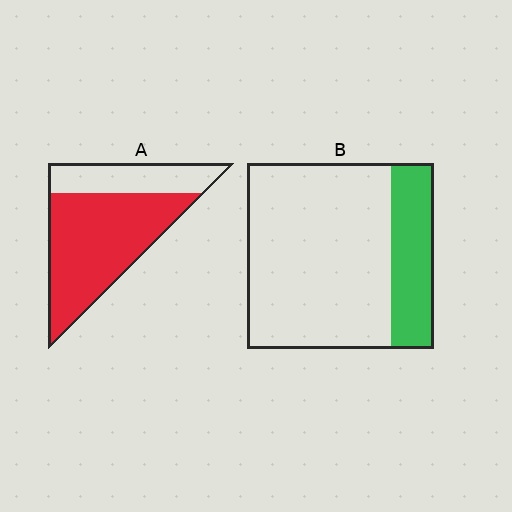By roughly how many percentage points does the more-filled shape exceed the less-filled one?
By roughly 45 percentage points (A over B).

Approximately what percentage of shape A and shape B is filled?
A is approximately 70% and B is approximately 25%.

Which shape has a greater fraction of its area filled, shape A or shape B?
Shape A.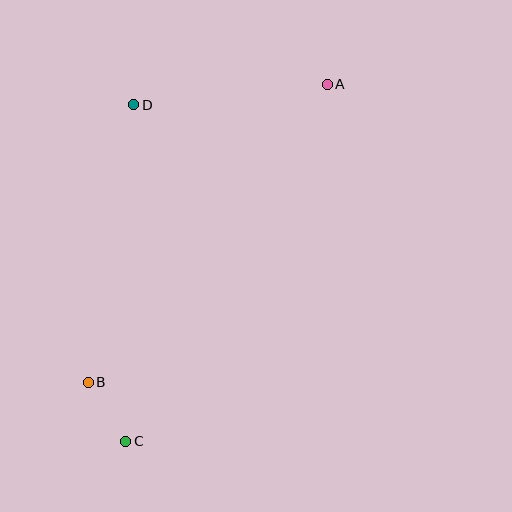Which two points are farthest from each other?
Points A and C are farthest from each other.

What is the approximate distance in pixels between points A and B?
The distance between A and B is approximately 382 pixels.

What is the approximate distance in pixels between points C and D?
The distance between C and D is approximately 337 pixels.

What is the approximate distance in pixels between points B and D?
The distance between B and D is approximately 281 pixels.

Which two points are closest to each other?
Points B and C are closest to each other.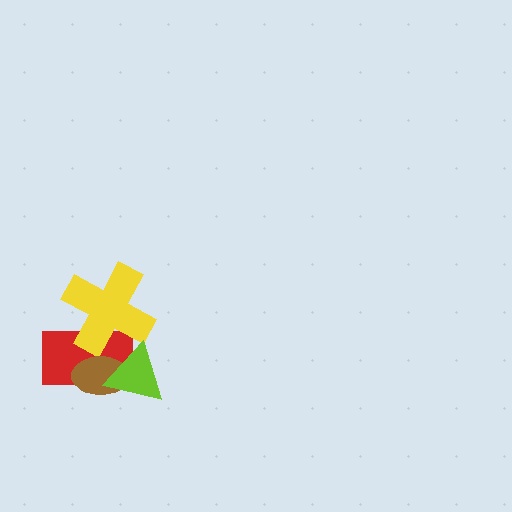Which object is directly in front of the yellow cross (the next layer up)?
The brown ellipse is directly in front of the yellow cross.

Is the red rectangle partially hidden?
Yes, it is partially covered by another shape.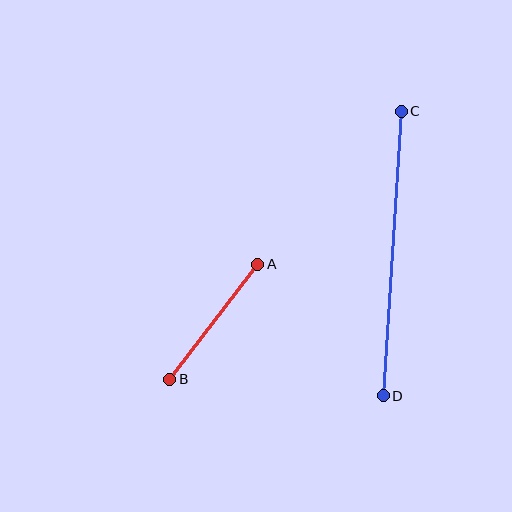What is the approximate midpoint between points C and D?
The midpoint is at approximately (392, 253) pixels.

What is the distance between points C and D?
The distance is approximately 285 pixels.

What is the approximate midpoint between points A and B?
The midpoint is at approximately (214, 322) pixels.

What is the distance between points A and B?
The distance is approximately 145 pixels.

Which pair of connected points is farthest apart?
Points C and D are farthest apart.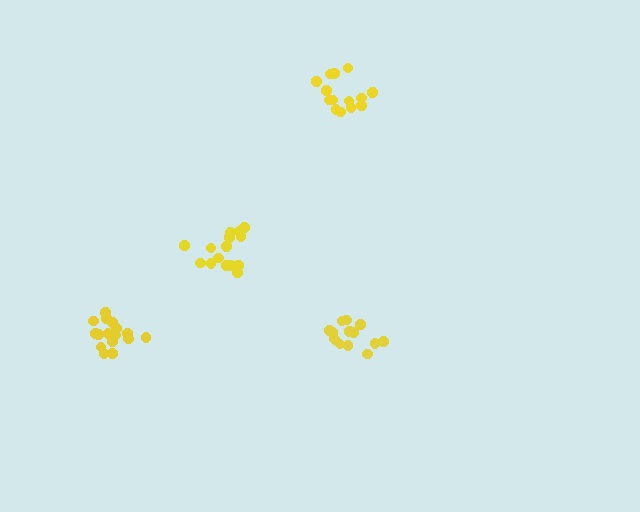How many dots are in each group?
Group 1: 14 dots, Group 2: 16 dots, Group 3: 17 dots, Group 4: 14 dots (61 total).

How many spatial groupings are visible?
There are 4 spatial groupings.